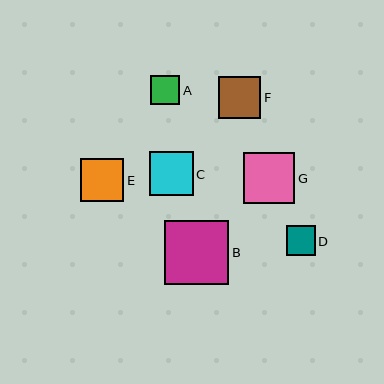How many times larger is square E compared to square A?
Square E is approximately 1.5 times the size of square A.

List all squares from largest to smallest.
From largest to smallest: B, G, C, E, F, D, A.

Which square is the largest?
Square B is the largest with a size of approximately 64 pixels.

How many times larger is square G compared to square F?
Square G is approximately 1.2 times the size of square F.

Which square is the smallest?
Square A is the smallest with a size of approximately 29 pixels.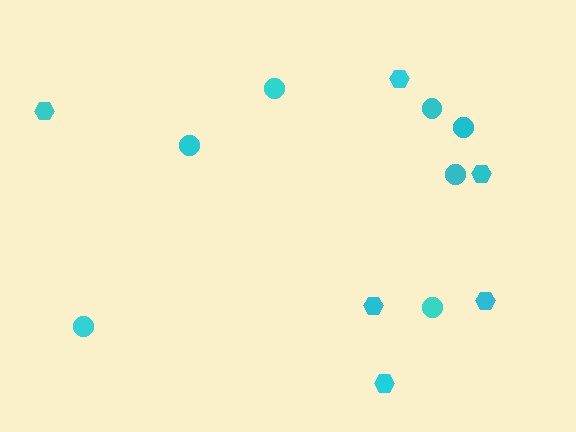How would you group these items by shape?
There are 2 groups: one group of hexagons (6) and one group of circles (7).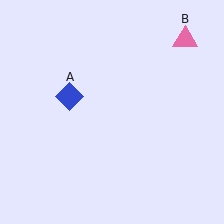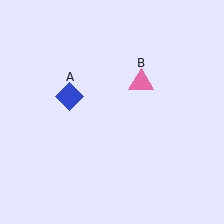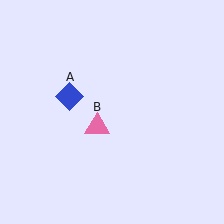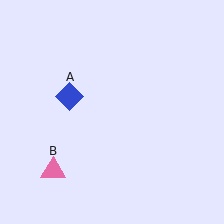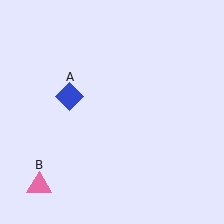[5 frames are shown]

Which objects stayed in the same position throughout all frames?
Blue diamond (object A) remained stationary.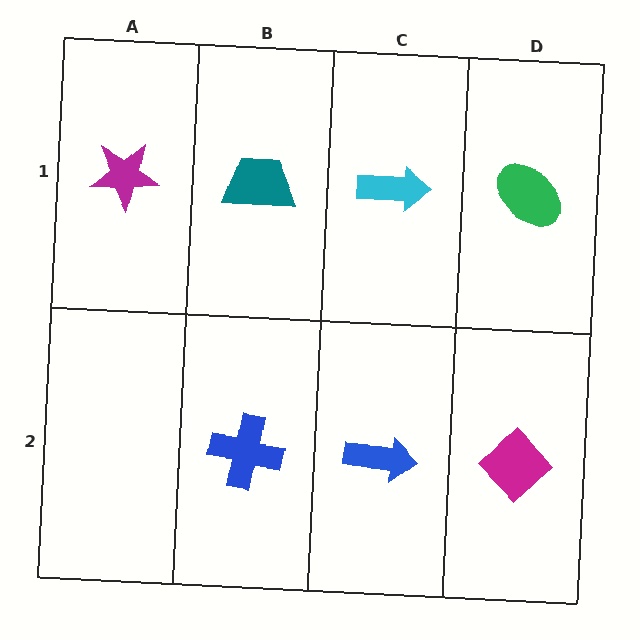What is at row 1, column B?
A teal trapezoid.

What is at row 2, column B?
A blue cross.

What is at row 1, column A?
A magenta star.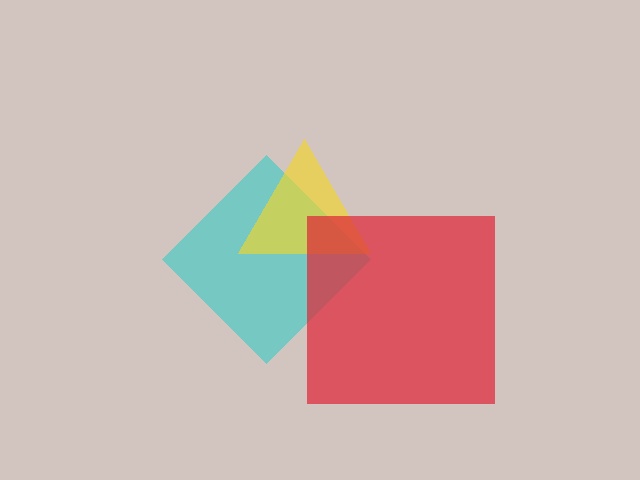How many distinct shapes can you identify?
There are 3 distinct shapes: a cyan diamond, a yellow triangle, a red square.